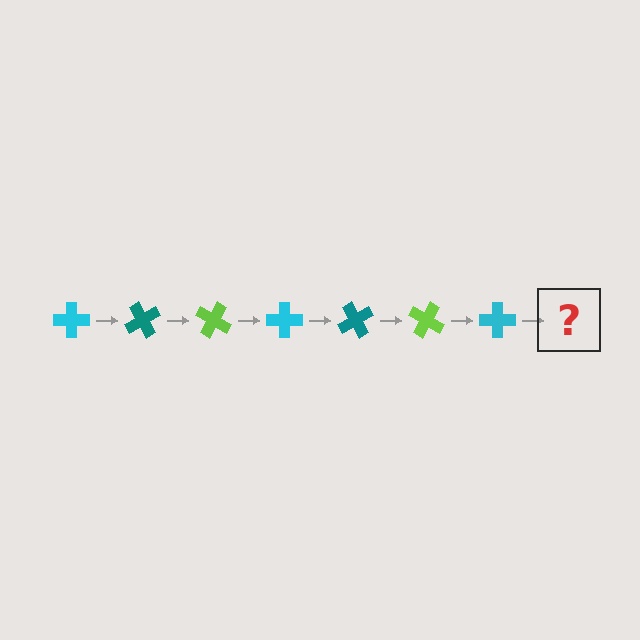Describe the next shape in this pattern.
It should be a teal cross, rotated 420 degrees from the start.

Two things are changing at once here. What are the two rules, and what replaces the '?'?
The two rules are that it rotates 60 degrees each step and the color cycles through cyan, teal, and lime. The '?' should be a teal cross, rotated 420 degrees from the start.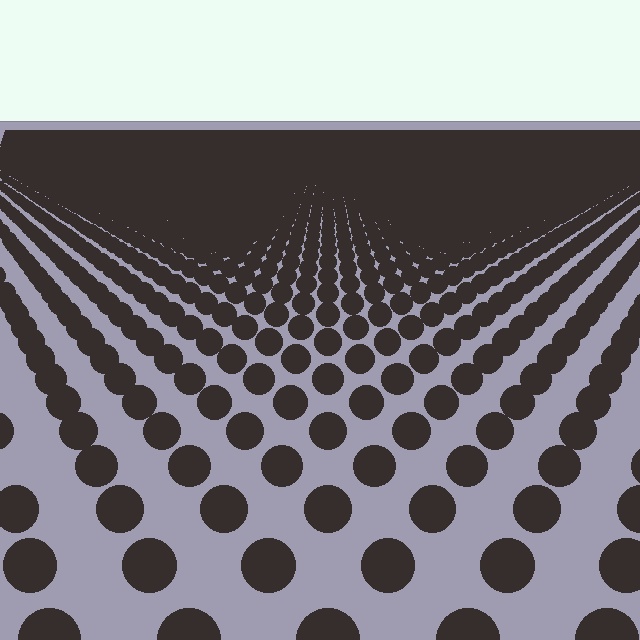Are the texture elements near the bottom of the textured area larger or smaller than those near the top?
Larger. Near the bottom, elements are closer to the viewer and appear at a bigger on-screen size.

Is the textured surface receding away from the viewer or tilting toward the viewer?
The surface is receding away from the viewer. Texture elements get smaller and denser toward the top.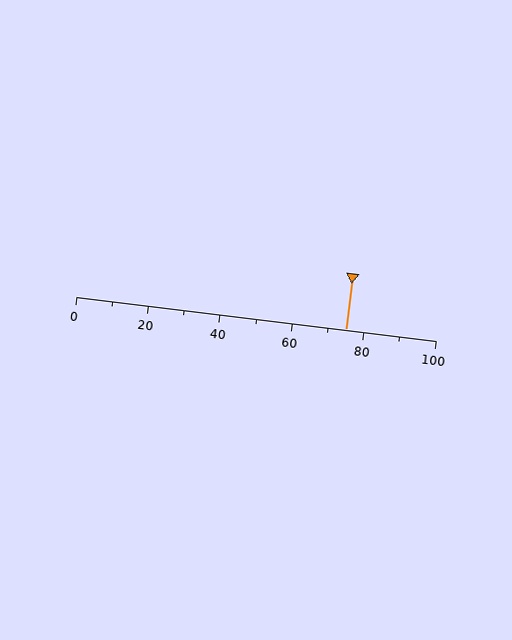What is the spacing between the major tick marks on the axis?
The major ticks are spaced 20 apart.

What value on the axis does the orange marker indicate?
The marker indicates approximately 75.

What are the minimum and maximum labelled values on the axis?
The axis runs from 0 to 100.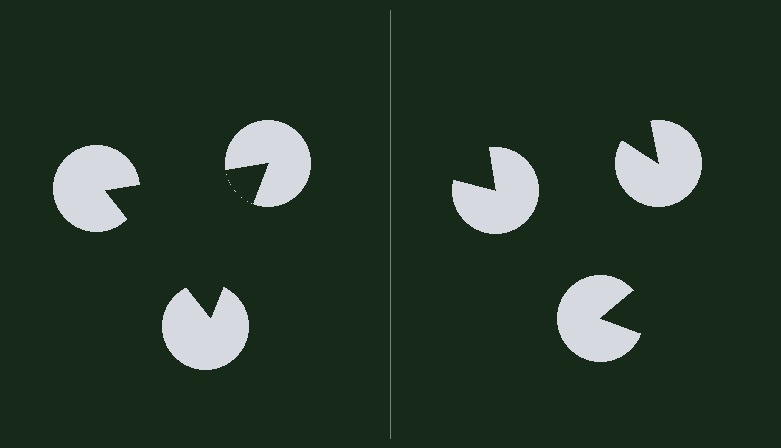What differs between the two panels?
The pac-man discs are positioned identically on both sides; only the wedge orientations differ. On the left they align to a triangle; on the right they are misaligned.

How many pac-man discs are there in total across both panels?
6 — 3 on each side.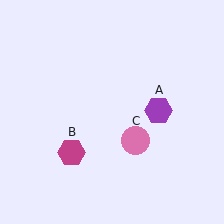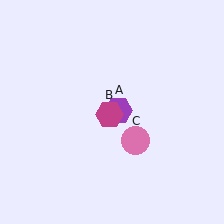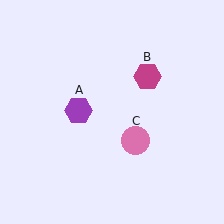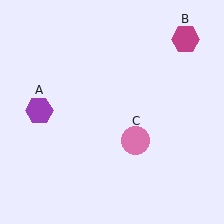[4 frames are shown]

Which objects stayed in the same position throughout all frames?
Pink circle (object C) remained stationary.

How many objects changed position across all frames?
2 objects changed position: purple hexagon (object A), magenta hexagon (object B).